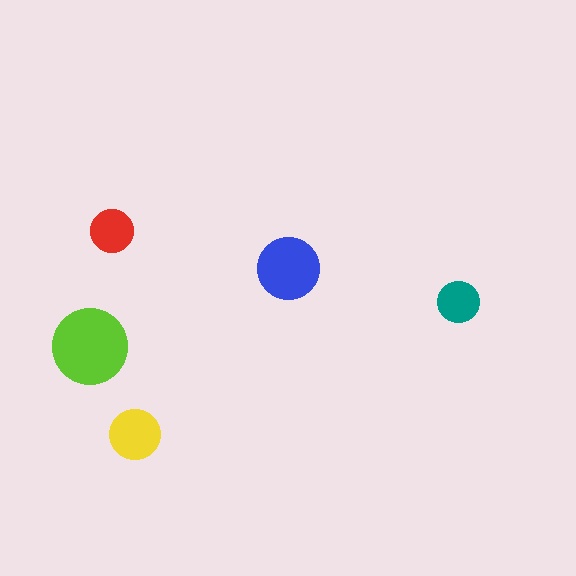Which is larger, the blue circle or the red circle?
The blue one.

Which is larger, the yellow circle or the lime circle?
The lime one.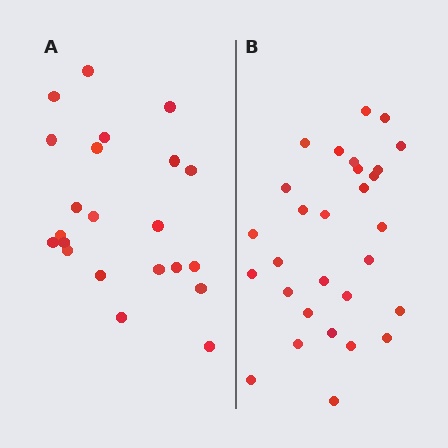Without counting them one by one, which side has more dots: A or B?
Region B (the right region) has more dots.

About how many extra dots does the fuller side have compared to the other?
Region B has roughly 8 or so more dots than region A.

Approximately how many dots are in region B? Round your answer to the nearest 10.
About 30 dots. (The exact count is 29, which rounds to 30.)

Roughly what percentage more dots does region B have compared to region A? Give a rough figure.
About 30% more.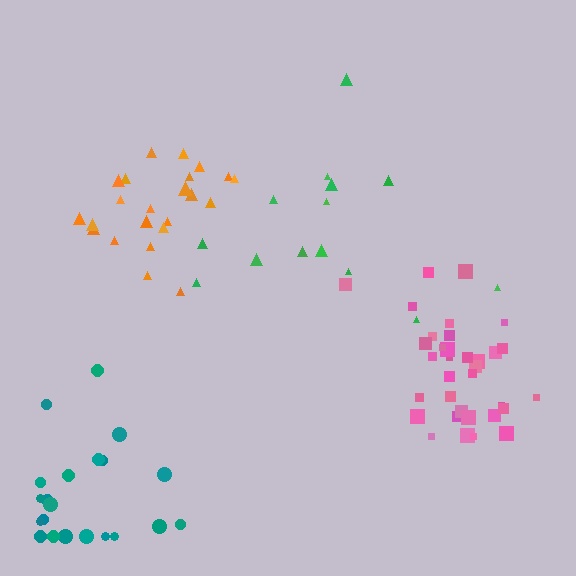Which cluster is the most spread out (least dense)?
Green.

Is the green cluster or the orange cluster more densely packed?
Orange.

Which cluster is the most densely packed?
Pink.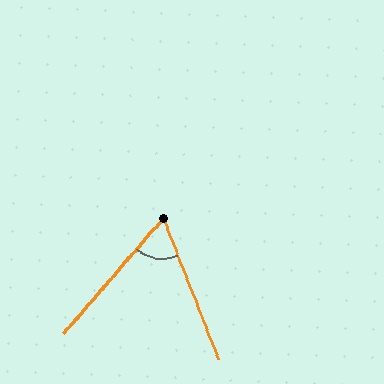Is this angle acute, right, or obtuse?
It is acute.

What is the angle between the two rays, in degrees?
Approximately 62 degrees.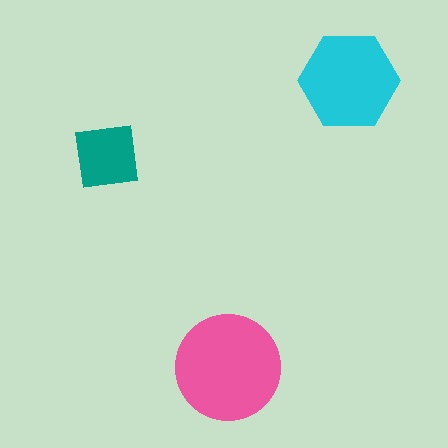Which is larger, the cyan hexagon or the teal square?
The cyan hexagon.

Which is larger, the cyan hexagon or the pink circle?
The pink circle.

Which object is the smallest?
The teal square.